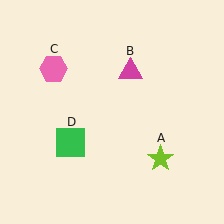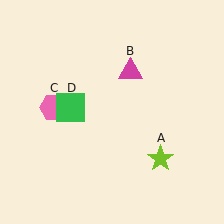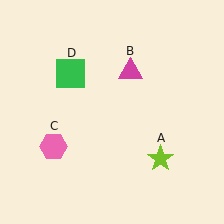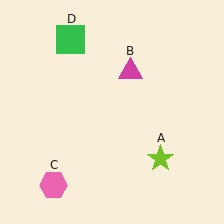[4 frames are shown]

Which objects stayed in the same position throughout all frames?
Lime star (object A) and magenta triangle (object B) remained stationary.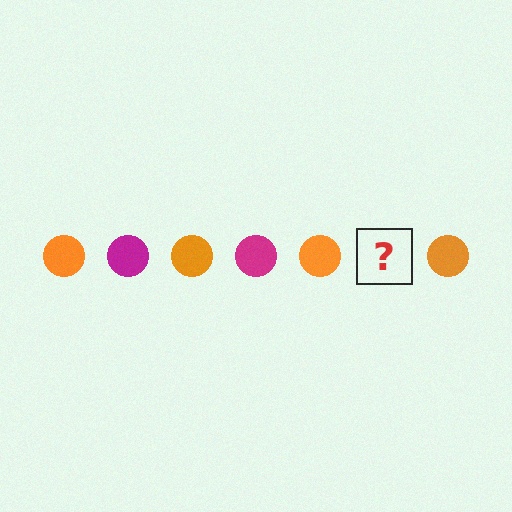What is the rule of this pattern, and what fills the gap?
The rule is that the pattern cycles through orange, magenta circles. The gap should be filled with a magenta circle.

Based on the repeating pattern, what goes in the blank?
The blank should be a magenta circle.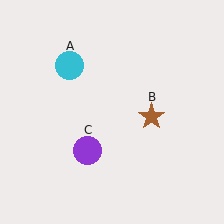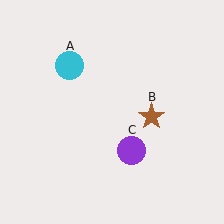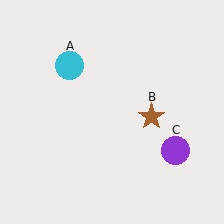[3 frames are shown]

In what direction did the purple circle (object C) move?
The purple circle (object C) moved right.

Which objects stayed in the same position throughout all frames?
Cyan circle (object A) and brown star (object B) remained stationary.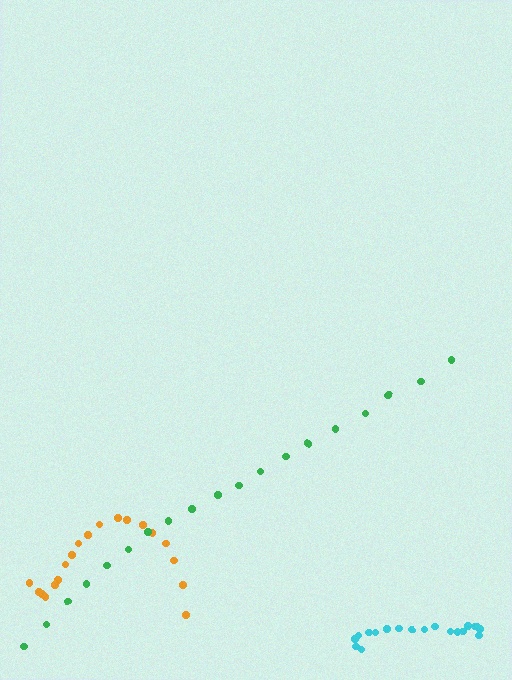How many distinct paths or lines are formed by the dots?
There are 3 distinct paths.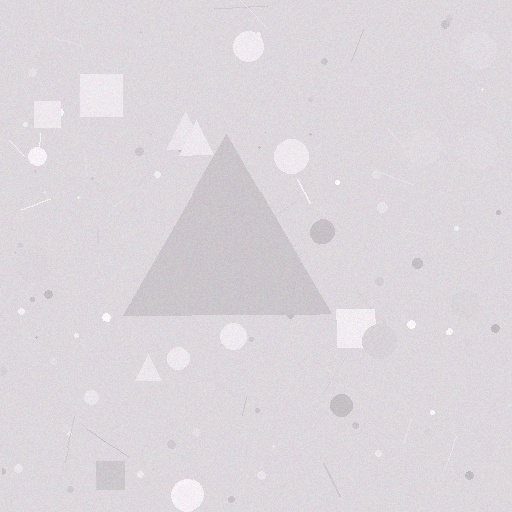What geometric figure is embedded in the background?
A triangle is embedded in the background.